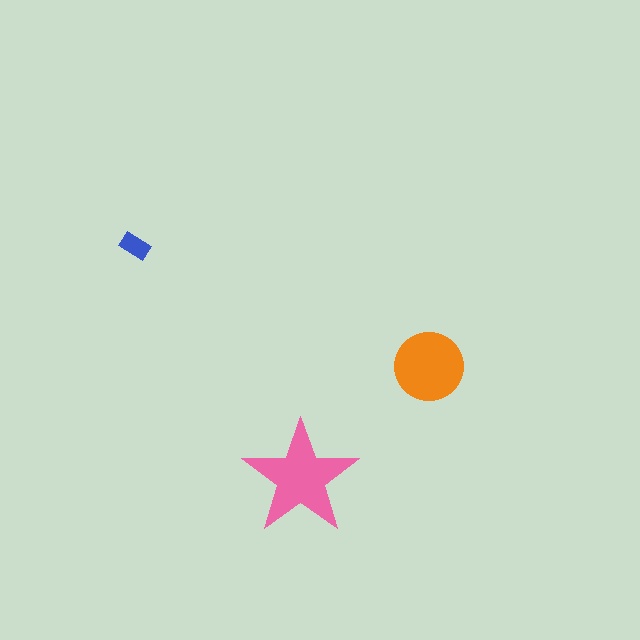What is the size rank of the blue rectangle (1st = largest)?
3rd.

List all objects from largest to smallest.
The pink star, the orange circle, the blue rectangle.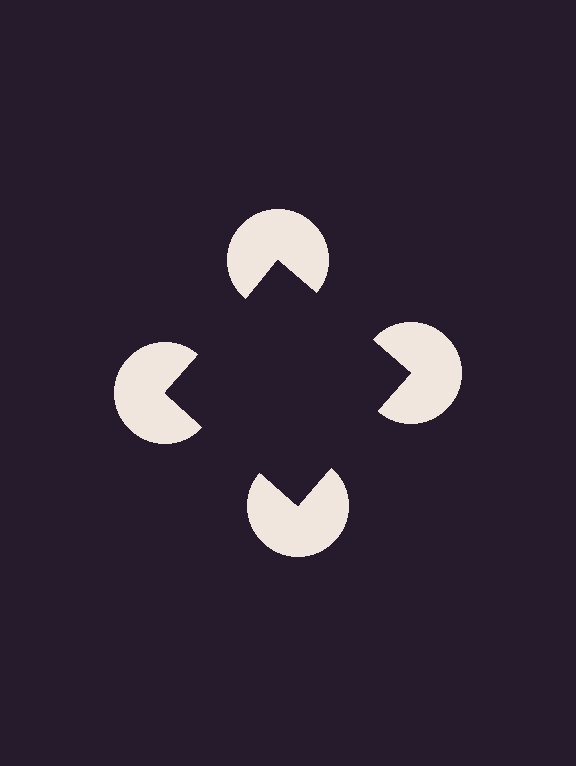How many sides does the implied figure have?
4 sides.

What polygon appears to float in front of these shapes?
An illusory square — its edges are inferred from the aligned wedge cuts in the pac-man discs, not physically drawn.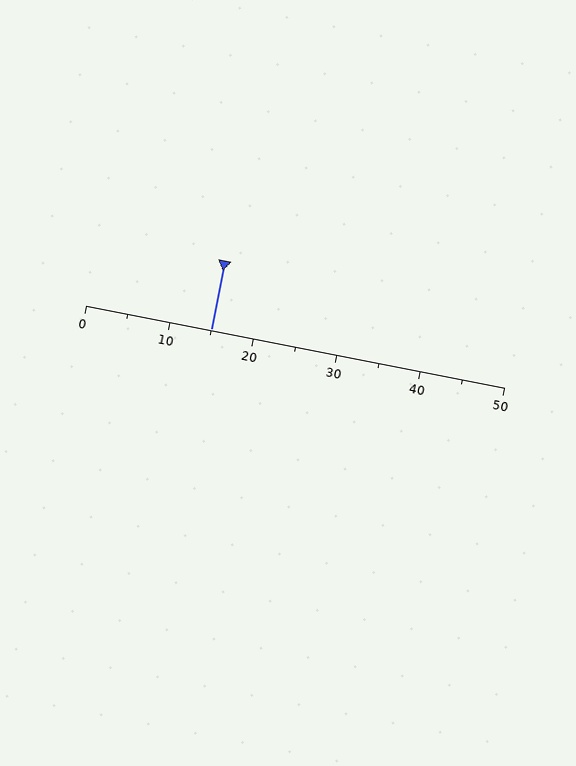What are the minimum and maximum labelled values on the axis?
The axis runs from 0 to 50.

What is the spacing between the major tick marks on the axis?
The major ticks are spaced 10 apart.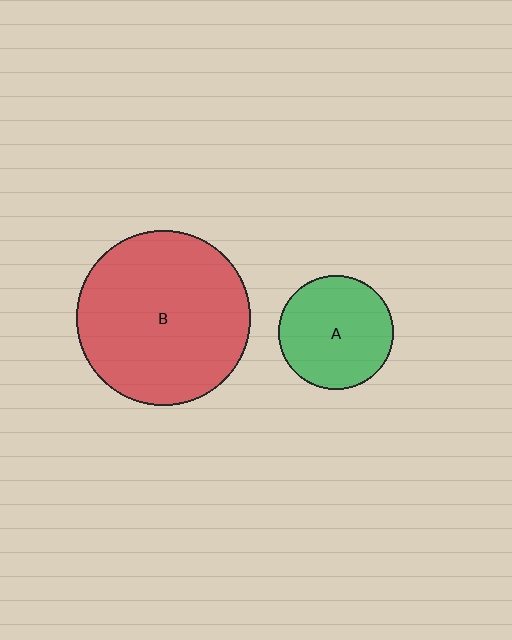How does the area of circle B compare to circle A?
Approximately 2.3 times.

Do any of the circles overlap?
No, none of the circles overlap.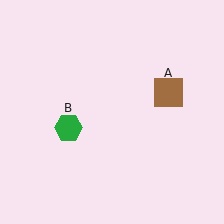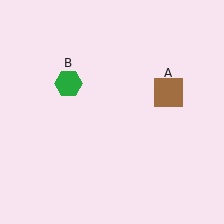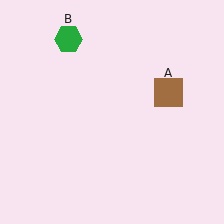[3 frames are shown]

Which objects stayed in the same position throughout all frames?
Brown square (object A) remained stationary.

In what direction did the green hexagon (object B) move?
The green hexagon (object B) moved up.